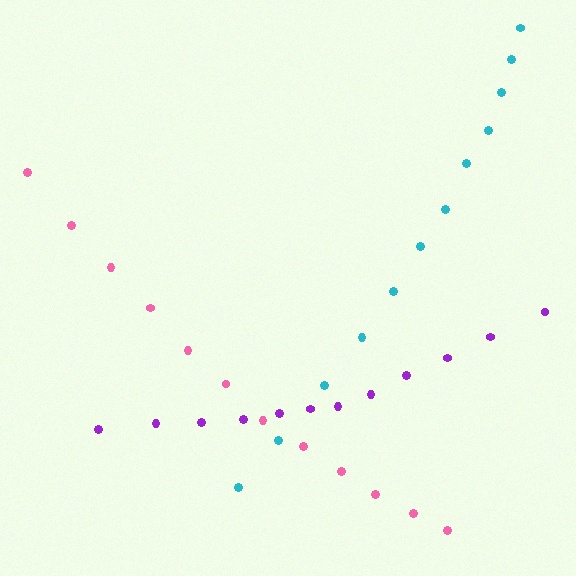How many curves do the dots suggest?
There are 3 distinct paths.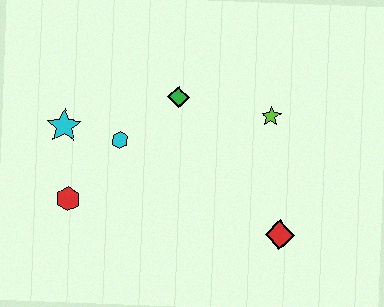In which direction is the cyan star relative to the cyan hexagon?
The cyan star is to the left of the cyan hexagon.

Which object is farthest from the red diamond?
The cyan star is farthest from the red diamond.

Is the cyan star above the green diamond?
No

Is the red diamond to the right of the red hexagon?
Yes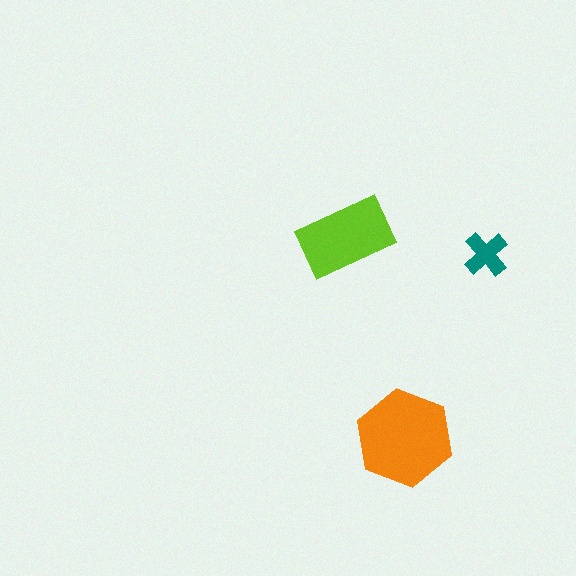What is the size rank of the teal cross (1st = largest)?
3rd.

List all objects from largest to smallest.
The orange hexagon, the lime rectangle, the teal cross.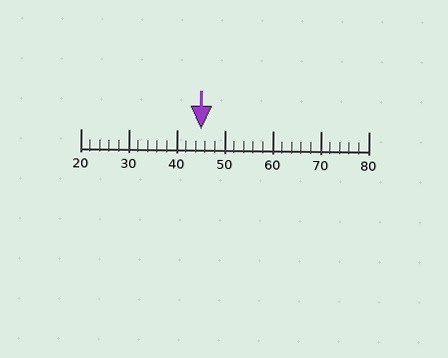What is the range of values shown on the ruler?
The ruler shows values from 20 to 80.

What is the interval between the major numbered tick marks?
The major tick marks are spaced 10 units apart.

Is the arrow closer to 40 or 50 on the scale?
The arrow is closer to 50.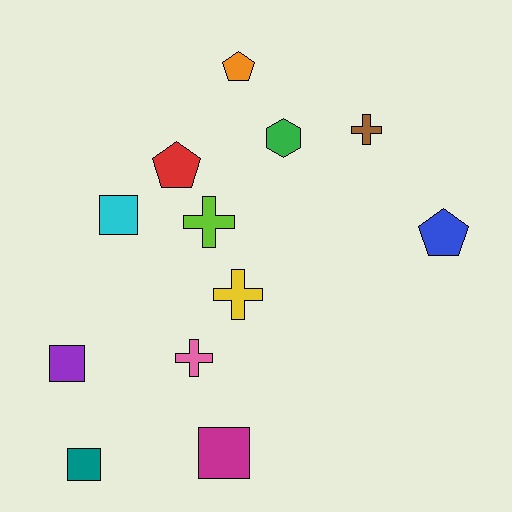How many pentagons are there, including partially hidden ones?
There are 3 pentagons.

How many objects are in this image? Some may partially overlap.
There are 12 objects.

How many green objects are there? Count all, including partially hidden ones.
There is 1 green object.